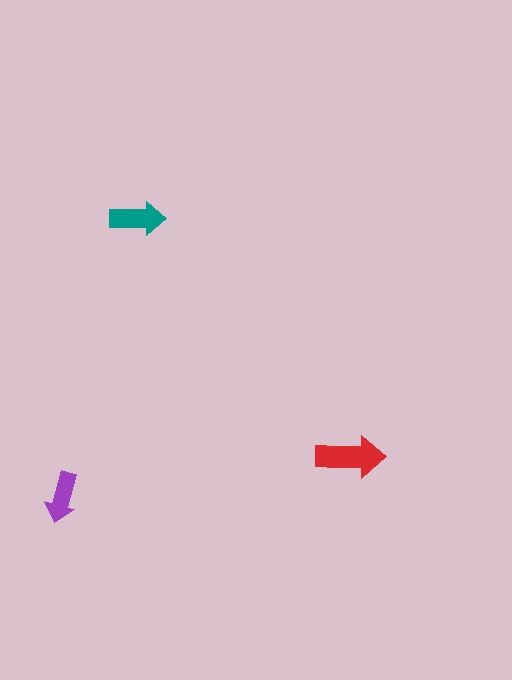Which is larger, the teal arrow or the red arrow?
The red one.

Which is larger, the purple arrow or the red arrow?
The red one.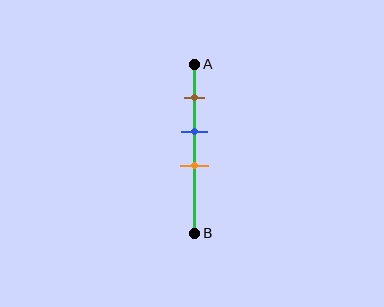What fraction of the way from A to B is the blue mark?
The blue mark is approximately 40% (0.4) of the way from A to B.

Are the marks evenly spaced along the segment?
Yes, the marks are approximately evenly spaced.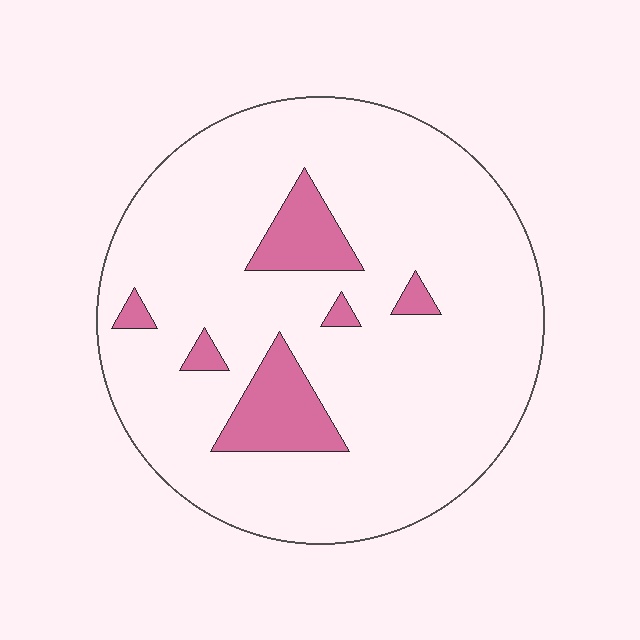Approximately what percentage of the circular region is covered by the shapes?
Approximately 10%.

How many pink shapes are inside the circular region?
6.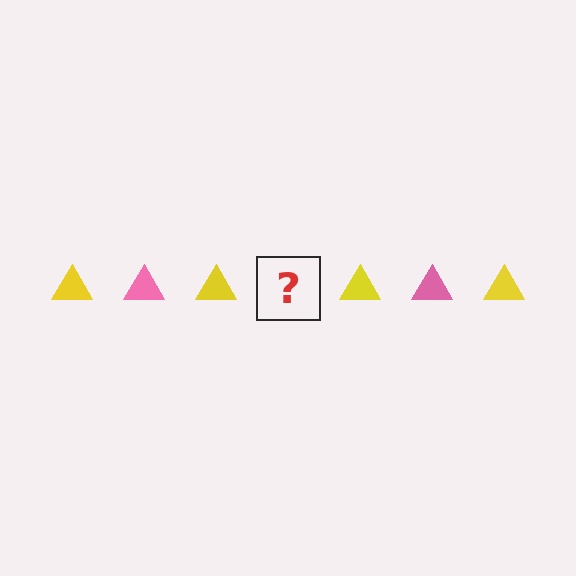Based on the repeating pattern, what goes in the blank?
The blank should be a pink triangle.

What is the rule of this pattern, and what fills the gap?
The rule is that the pattern cycles through yellow, pink triangles. The gap should be filled with a pink triangle.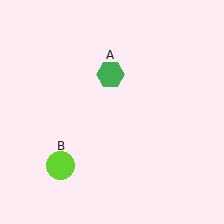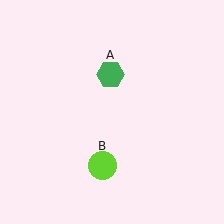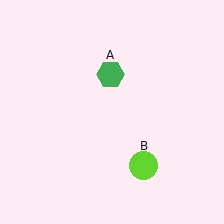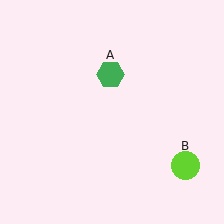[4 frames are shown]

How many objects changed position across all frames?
1 object changed position: lime circle (object B).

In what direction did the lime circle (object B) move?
The lime circle (object B) moved right.